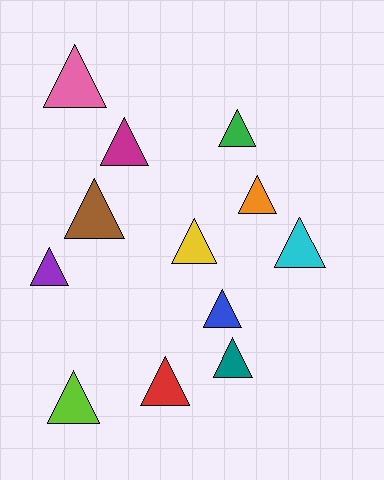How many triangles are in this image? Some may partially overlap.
There are 12 triangles.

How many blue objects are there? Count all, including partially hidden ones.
There is 1 blue object.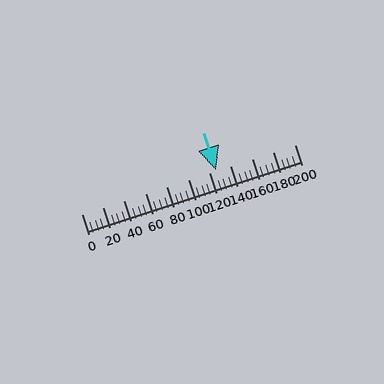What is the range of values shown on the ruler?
The ruler shows values from 0 to 200.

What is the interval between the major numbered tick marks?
The major tick marks are spaced 20 units apart.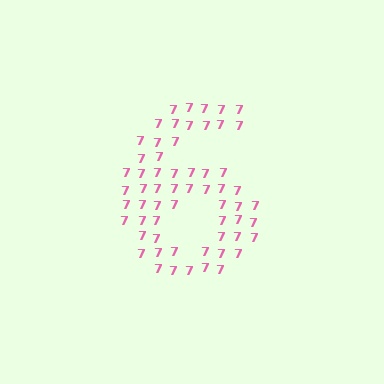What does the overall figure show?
The overall figure shows the digit 6.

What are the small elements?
The small elements are digit 7's.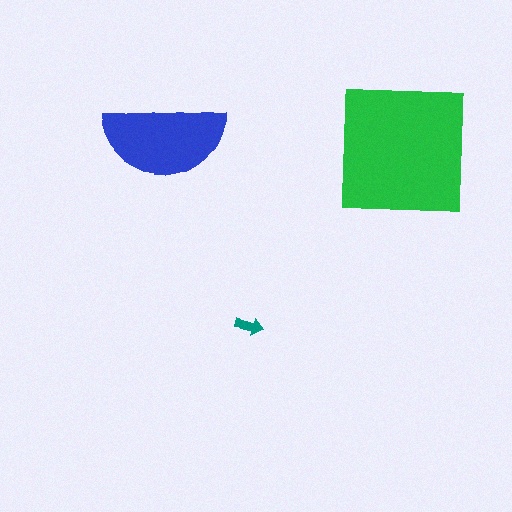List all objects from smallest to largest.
The teal arrow, the blue semicircle, the green square.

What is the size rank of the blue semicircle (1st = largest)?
2nd.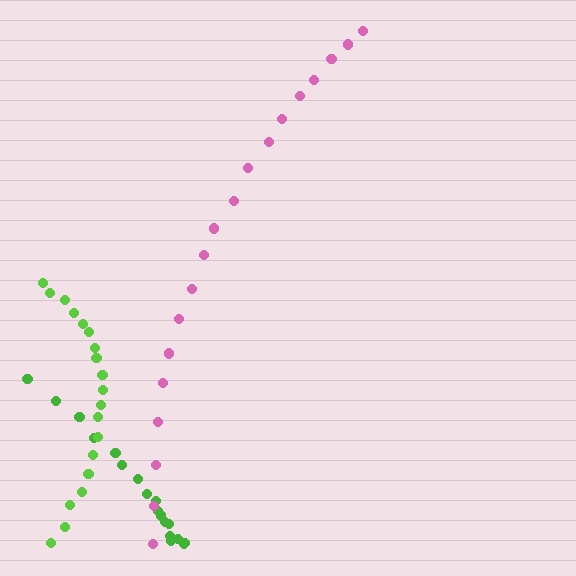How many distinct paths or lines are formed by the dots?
There are 3 distinct paths.